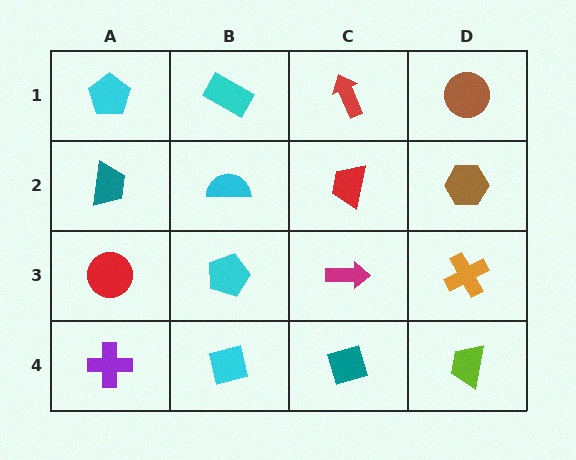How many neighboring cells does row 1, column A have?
2.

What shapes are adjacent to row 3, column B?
A cyan semicircle (row 2, column B), a cyan square (row 4, column B), a red circle (row 3, column A), a magenta arrow (row 3, column C).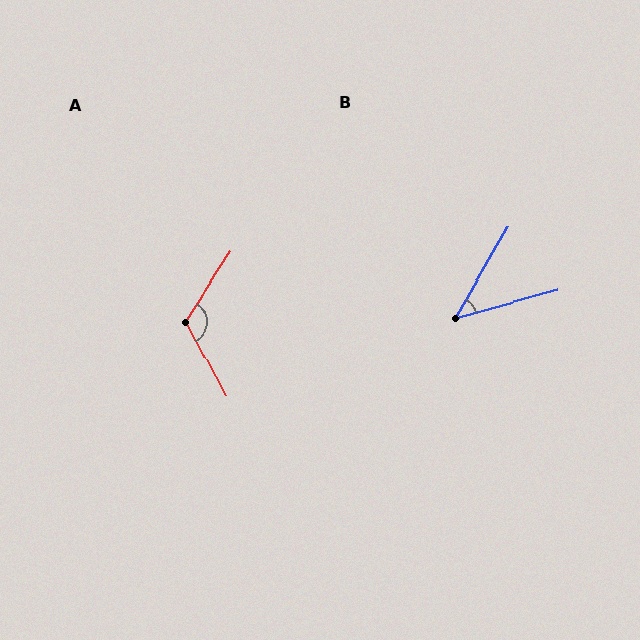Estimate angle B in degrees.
Approximately 45 degrees.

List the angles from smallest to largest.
B (45°), A (118°).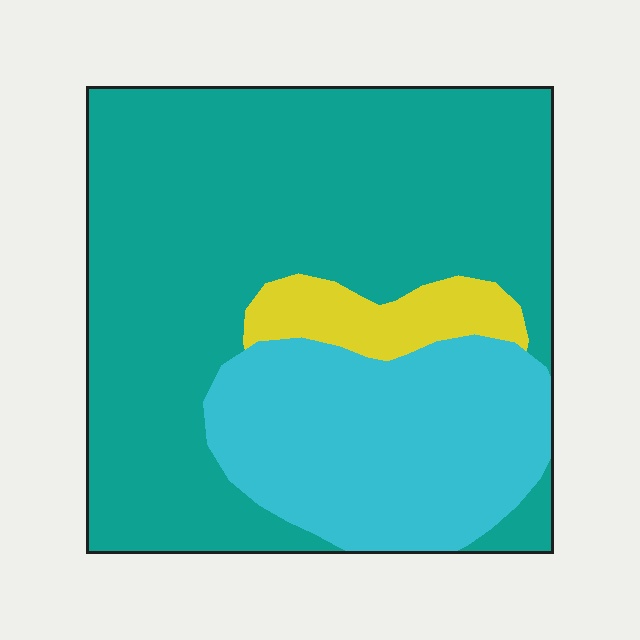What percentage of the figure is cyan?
Cyan covers around 30% of the figure.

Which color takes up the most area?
Teal, at roughly 65%.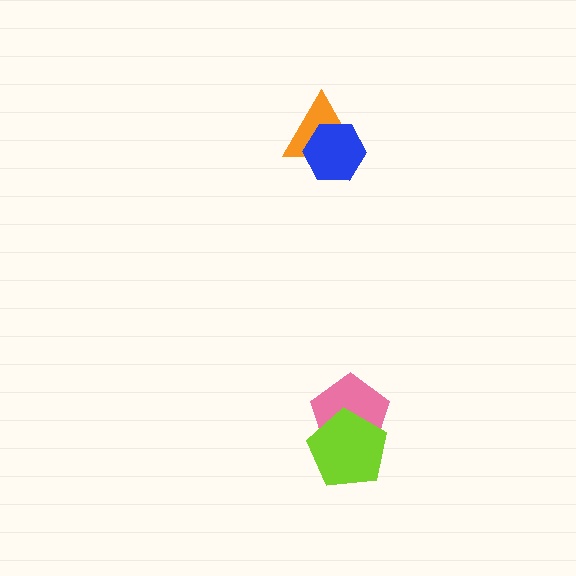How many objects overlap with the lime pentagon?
1 object overlaps with the lime pentagon.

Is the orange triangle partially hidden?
Yes, it is partially covered by another shape.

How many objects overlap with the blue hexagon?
1 object overlaps with the blue hexagon.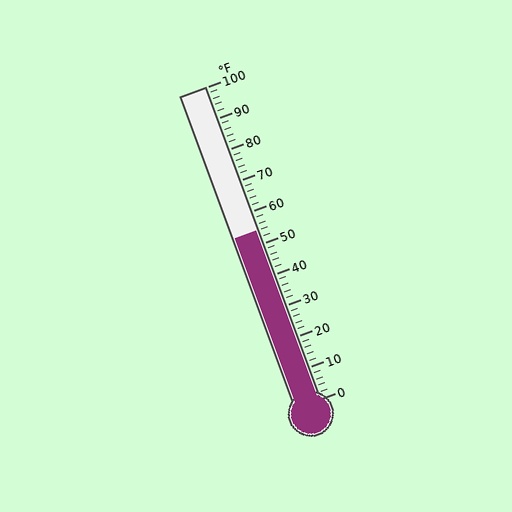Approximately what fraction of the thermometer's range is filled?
The thermometer is filled to approximately 55% of its range.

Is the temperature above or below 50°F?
The temperature is above 50°F.